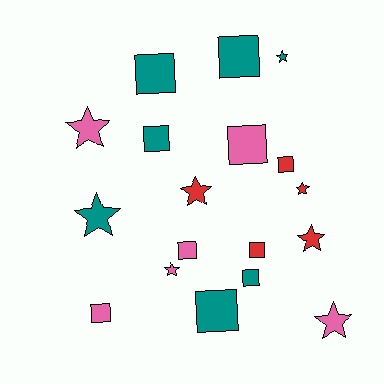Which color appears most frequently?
Teal, with 7 objects.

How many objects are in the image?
There are 18 objects.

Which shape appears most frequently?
Square, with 10 objects.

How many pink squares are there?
There are 3 pink squares.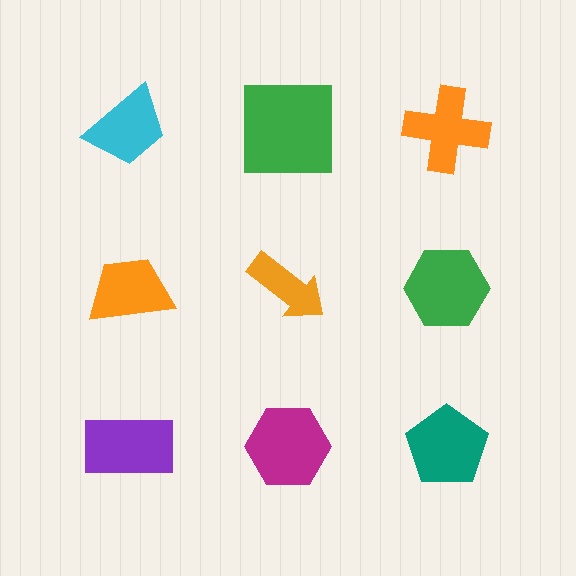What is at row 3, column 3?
A teal pentagon.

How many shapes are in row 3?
3 shapes.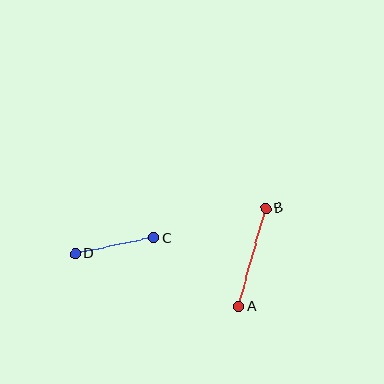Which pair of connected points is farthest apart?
Points A and B are farthest apart.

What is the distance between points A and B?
The distance is approximately 102 pixels.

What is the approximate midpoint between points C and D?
The midpoint is at approximately (115, 246) pixels.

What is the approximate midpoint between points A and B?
The midpoint is at approximately (252, 257) pixels.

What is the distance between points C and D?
The distance is approximately 80 pixels.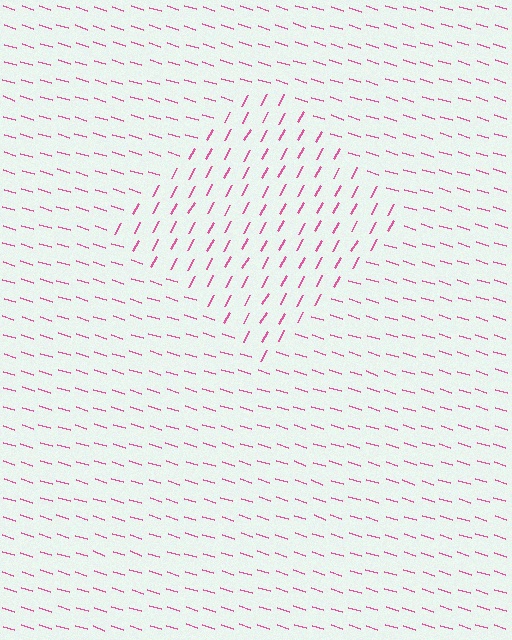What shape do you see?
I see a diamond.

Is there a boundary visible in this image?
Yes, there is a texture boundary formed by a change in line orientation.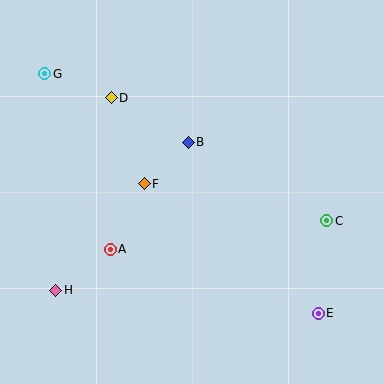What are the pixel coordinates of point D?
Point D is at (111, 98).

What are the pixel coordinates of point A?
Point A is at (110, 249).